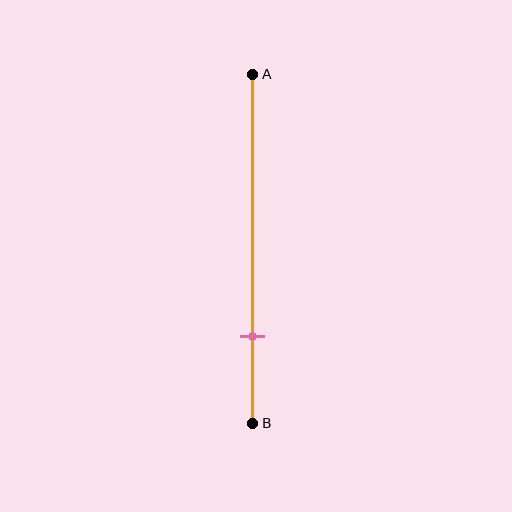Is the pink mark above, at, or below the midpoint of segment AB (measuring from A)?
The pink mark is below the midpoint of segment AB.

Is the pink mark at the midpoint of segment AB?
No, the mark is at about 75% from A, not at the 50% midpoint.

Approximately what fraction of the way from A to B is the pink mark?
The pink mark is approximately 75% of the way from A to B.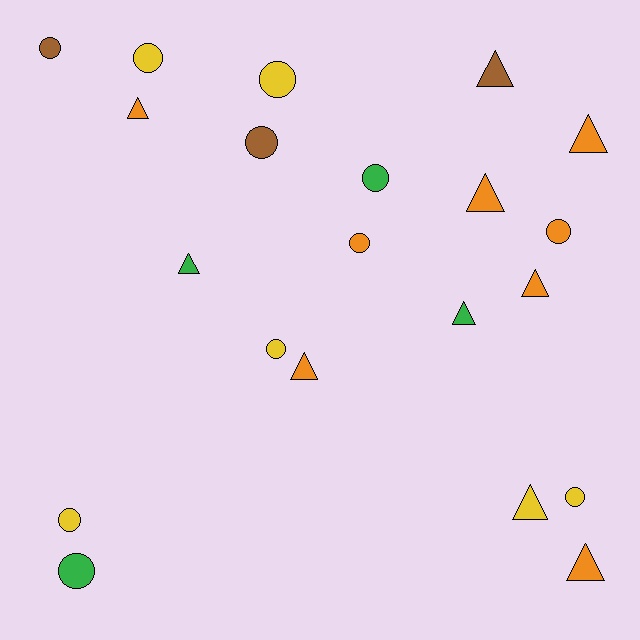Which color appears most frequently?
Orange, with 8 objects.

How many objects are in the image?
There are 21 objects.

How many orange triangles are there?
There are 6 orange triangles.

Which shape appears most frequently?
Circle, with 11 objects.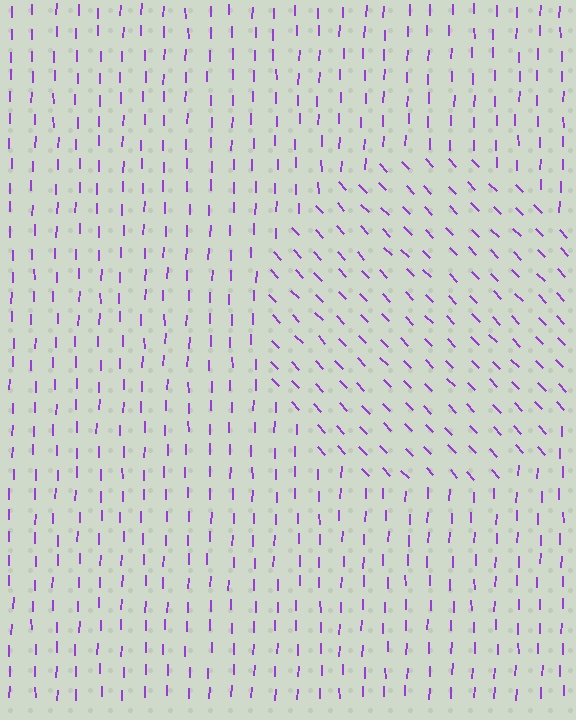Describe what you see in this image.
The image is filled with small purple line segments. A circle region in the image has lines oriented differently from the surrounding lines, creating a visible texture boundary.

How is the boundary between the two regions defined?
The boundary is defined purely by a change in line orientation (approximately 45 degrees difference). All lines are the same color and thickness.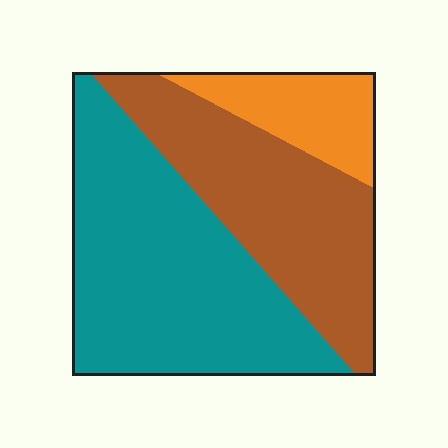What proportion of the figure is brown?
Brown takes up between a third and a half of the figure.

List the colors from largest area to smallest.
From largest to smallest: teal, brown, orange.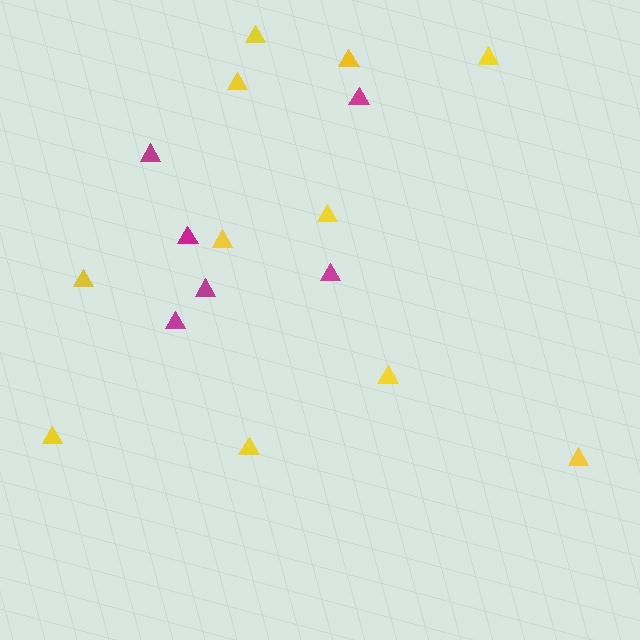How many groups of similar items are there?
There are 2 groups: one group of magenta triangles (6) and one group of yellow triangles (11).